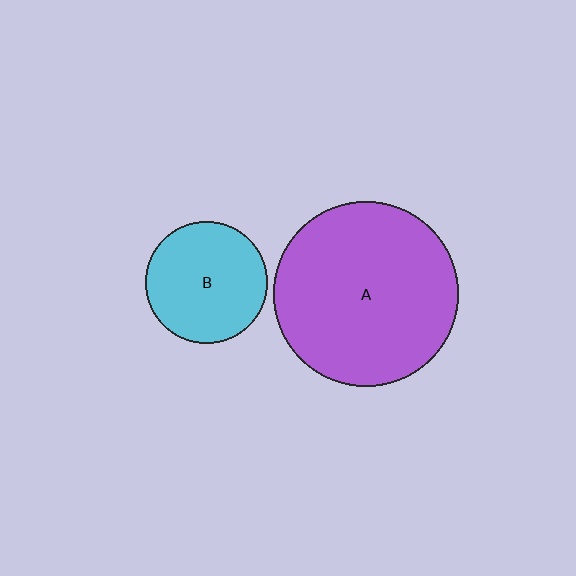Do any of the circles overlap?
No, none of the circles overlap.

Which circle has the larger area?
Circle A (purple).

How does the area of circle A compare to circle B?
Approximately 2.3 times.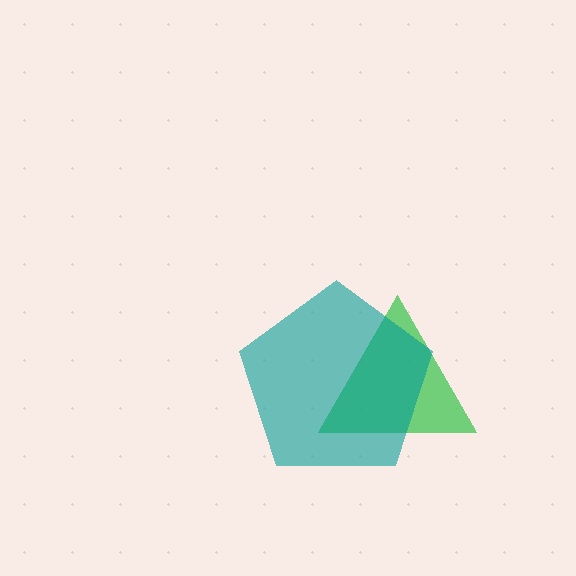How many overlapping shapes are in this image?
There are 2 overlapping shapes in the image.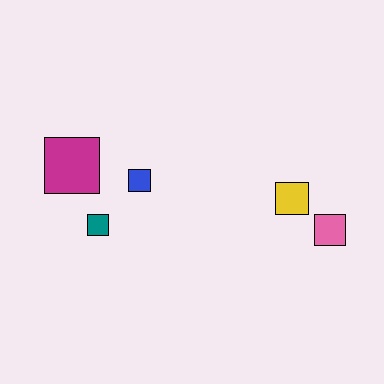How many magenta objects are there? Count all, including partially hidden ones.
There is 1 magenta object.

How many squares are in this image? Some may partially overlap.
There are 5 squares.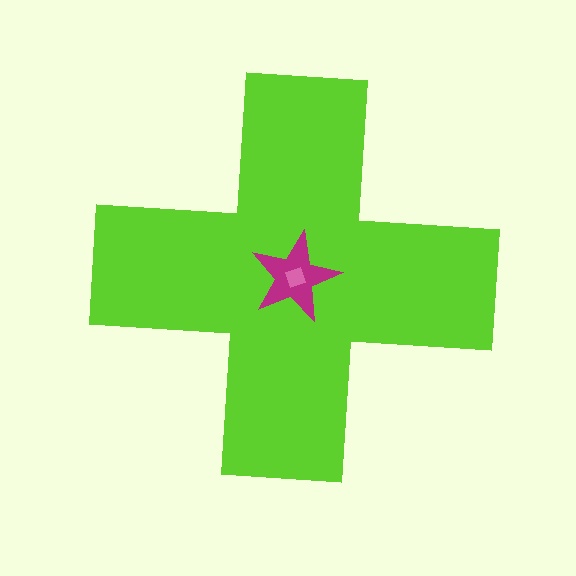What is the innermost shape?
The pink diamond.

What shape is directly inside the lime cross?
The magenta star.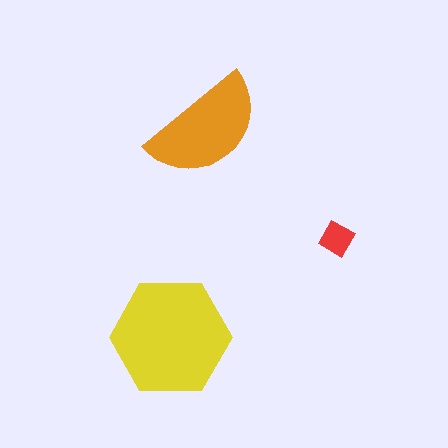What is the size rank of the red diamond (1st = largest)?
3rd.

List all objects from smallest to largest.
The red diamond, the orange semicircle, the yellow hexagon.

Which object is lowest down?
The yellow hexagon is bottommost.